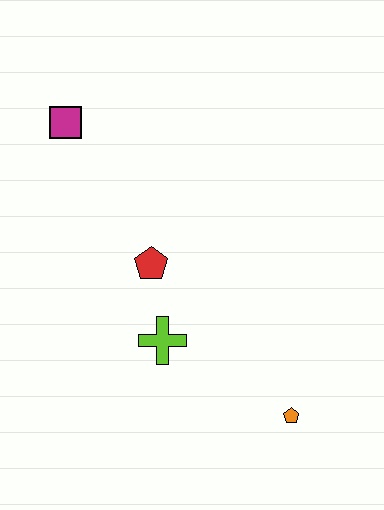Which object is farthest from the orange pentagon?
The magenta square is farthest from the orange pentagon.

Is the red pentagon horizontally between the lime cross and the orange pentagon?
No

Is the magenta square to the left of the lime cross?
Yes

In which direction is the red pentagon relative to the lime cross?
The red pentagon is above the lime cross.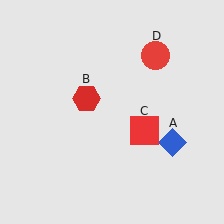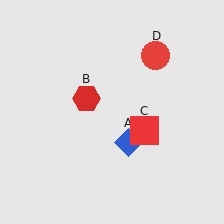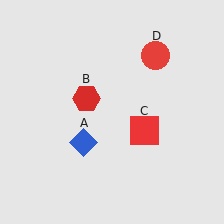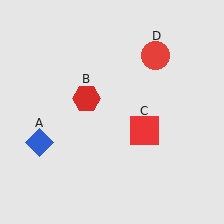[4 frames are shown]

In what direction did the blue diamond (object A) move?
The blue diamond (object A) moved left.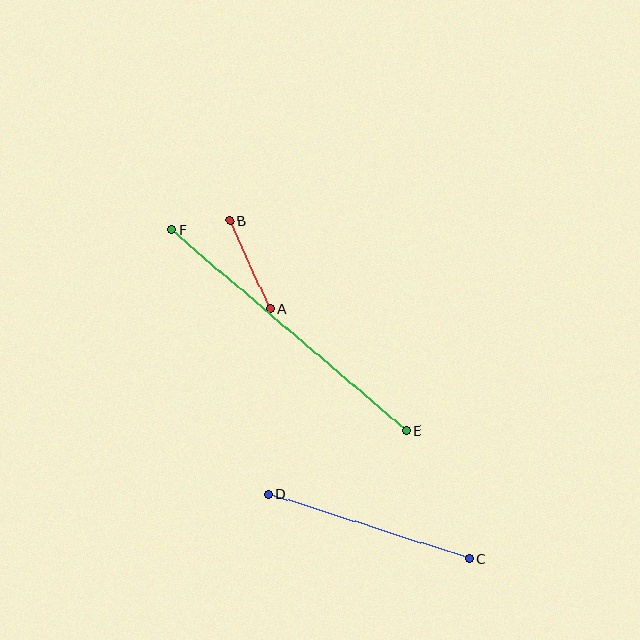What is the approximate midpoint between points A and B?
The midpoint is at approximately (250, 265) pixels.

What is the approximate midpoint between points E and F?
The midpoint is at approximately (289, 330) pixels.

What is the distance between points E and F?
The distance is approximately 309 pixels.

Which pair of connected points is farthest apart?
Points E and F are farthest apart.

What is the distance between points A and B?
The distance is approximately 96 pixels.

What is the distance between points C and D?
The distance is approximately 211 pixels.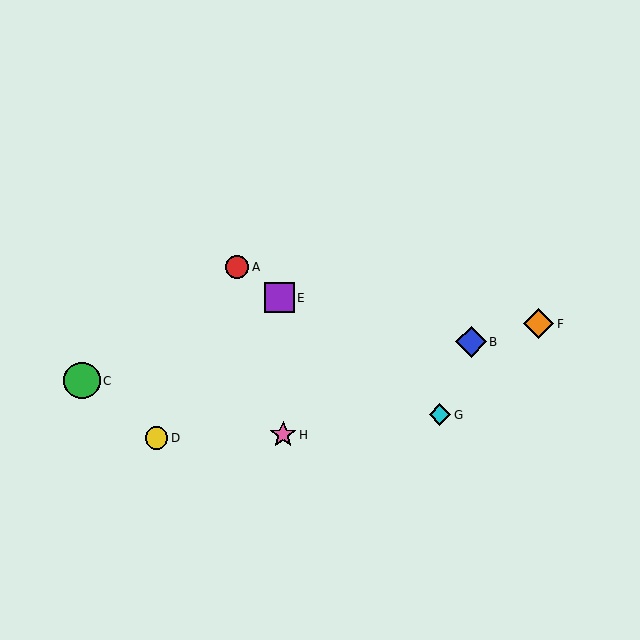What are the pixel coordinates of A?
Object A is at (237, 267).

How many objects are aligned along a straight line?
3 objects (A, E, G) are aligned along a straight line.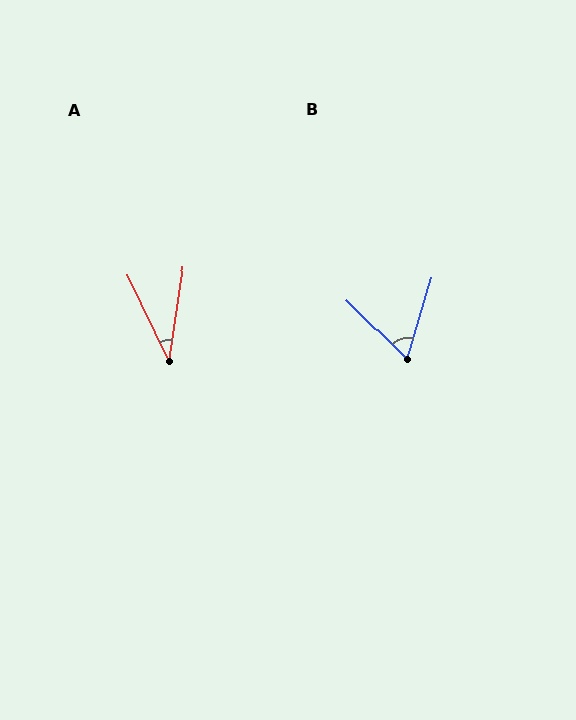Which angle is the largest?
B, at approximately 63 degrees.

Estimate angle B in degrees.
Approximately 63 degrees.